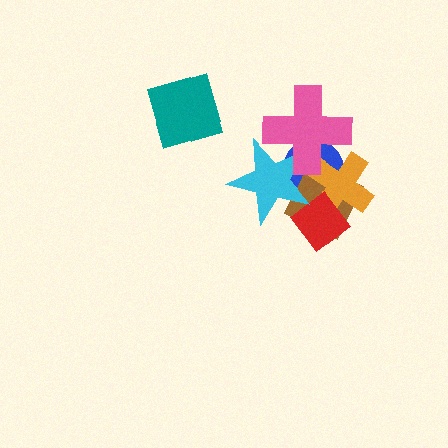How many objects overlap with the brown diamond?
5 objects overlap with the brown diamond.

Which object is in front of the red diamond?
The cyan star is in front of the red diamond.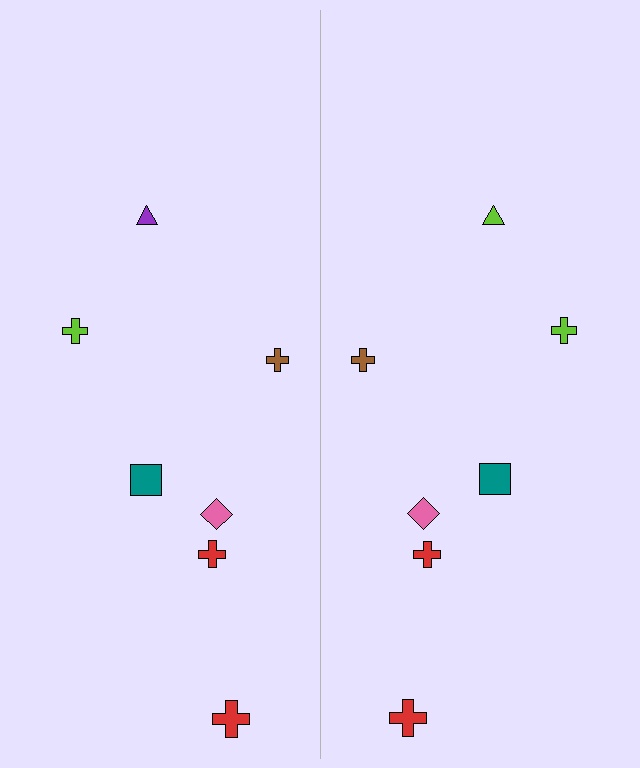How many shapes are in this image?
There are 14 shapes in this image.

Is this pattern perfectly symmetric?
No, the pattern is not perfectly symmetric. The lime triangle on the right side breaks the symmetry — its mirror counterpart is purple.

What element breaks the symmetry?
The lime triangle on the right side breaks the symmetry — its mirror counterpart is purple.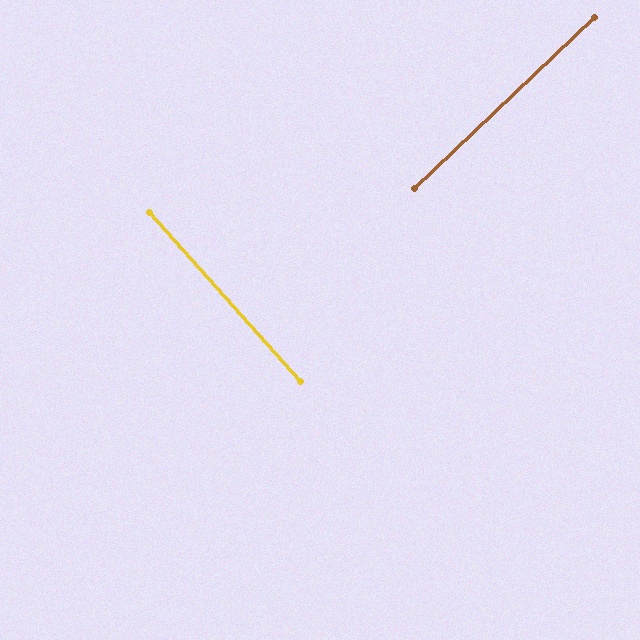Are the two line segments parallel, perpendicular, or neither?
Perpendicular — they meet at approximately 88°.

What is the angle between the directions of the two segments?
Approximately 88 degrees.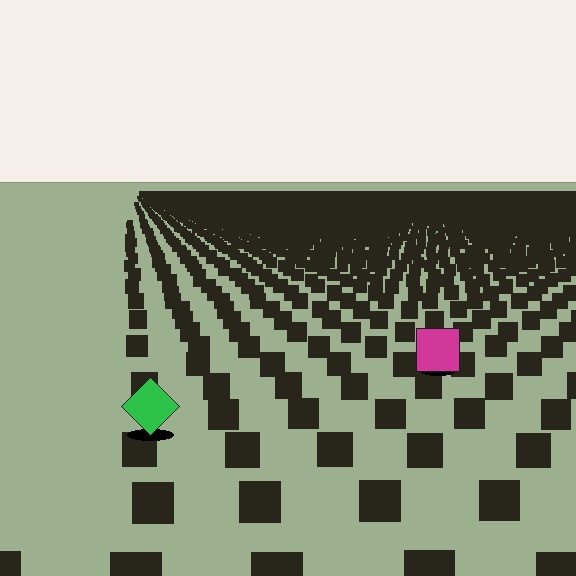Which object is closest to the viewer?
The green diamond is closest. The texture marks near it are larger and more spread out.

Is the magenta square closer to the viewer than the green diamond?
No. The green diamond is closer — you can tell from the texture gradient: the ground texture is coarser near it.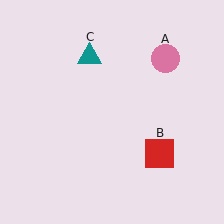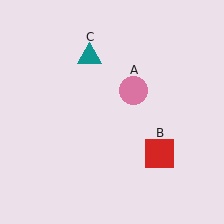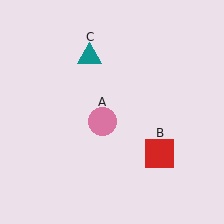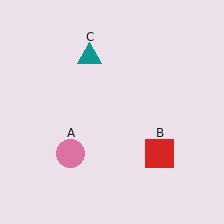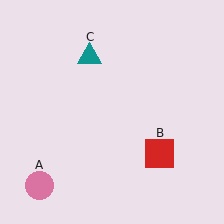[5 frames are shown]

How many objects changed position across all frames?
1 object changed position: pink circle (object A).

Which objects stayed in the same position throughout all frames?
Red square (object B) and teal triangle (object C) remained stationary.